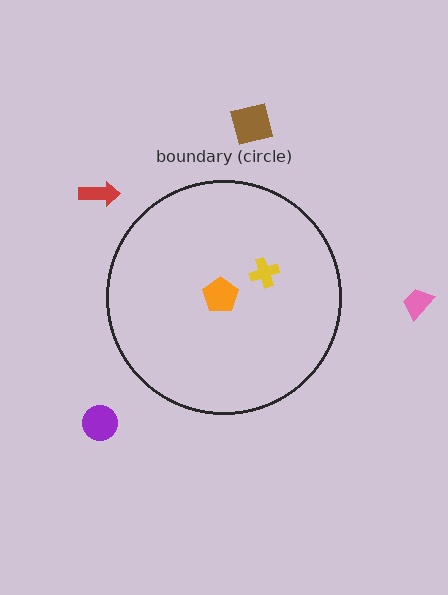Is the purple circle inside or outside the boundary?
Outside.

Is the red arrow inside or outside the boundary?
Outside.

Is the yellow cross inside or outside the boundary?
Inside.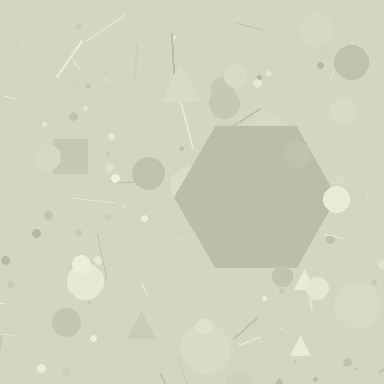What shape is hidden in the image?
A hexagon is hidden in the image.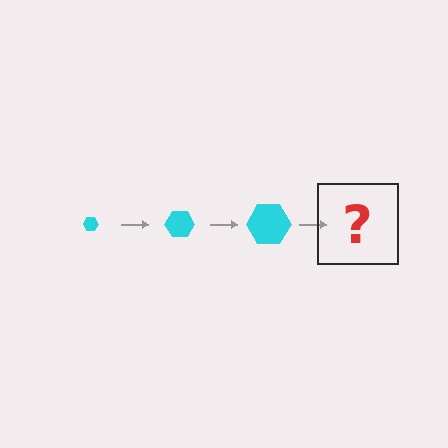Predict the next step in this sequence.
The next step is a cyan hexagon, larger than the previous one.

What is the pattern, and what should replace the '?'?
The pattern is that the hexagon gets progressively larger each step. The '?' should be a cyan hexagon, larger than the previous one.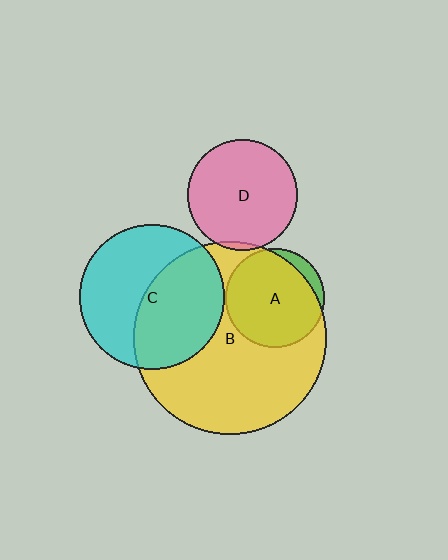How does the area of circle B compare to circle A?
Approximately 3.8 times.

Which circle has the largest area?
Circle B (yellow).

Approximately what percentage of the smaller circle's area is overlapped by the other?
Approximately 90%.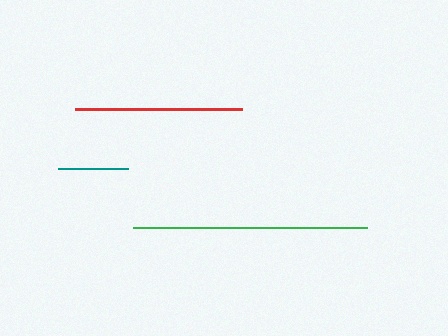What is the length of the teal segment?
The teal segment is approximately 70 pixels long.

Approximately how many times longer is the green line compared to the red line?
The green line is approximately 1.4 times the length of the red line.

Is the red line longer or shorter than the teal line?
The red line is longer than the teal line.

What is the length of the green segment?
The green segment is approximately 234 pixels long.